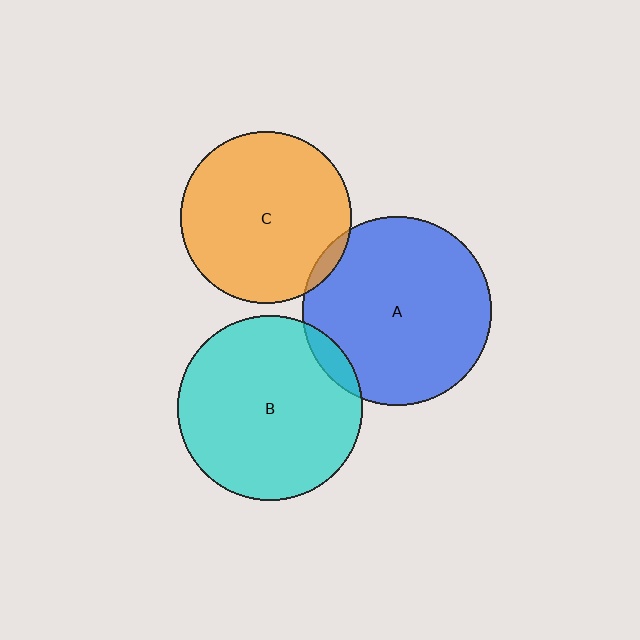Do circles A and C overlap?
Yes.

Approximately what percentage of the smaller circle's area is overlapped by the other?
Approximately 5%.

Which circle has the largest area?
Circle A (blue).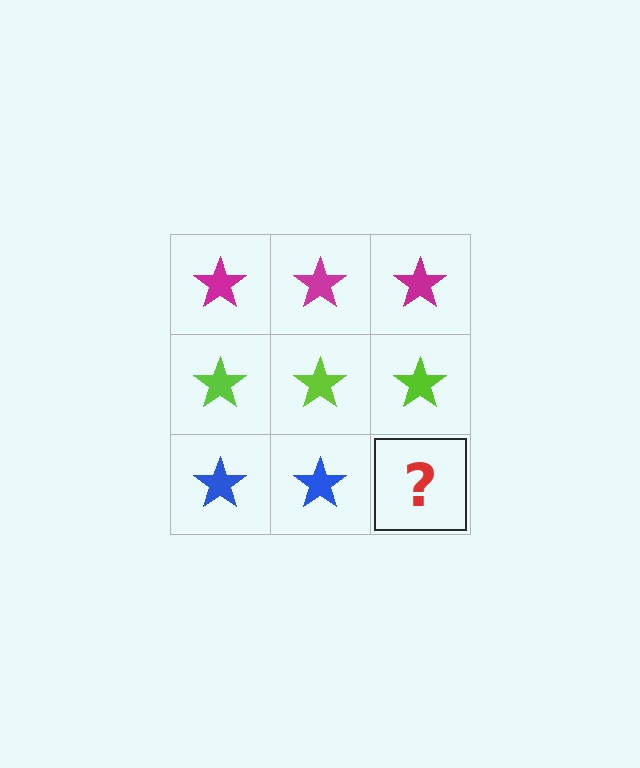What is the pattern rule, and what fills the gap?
The rule is that each row has a consistent color. The gap should be filled with a blue star.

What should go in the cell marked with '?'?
The missing cell should contain a blue star.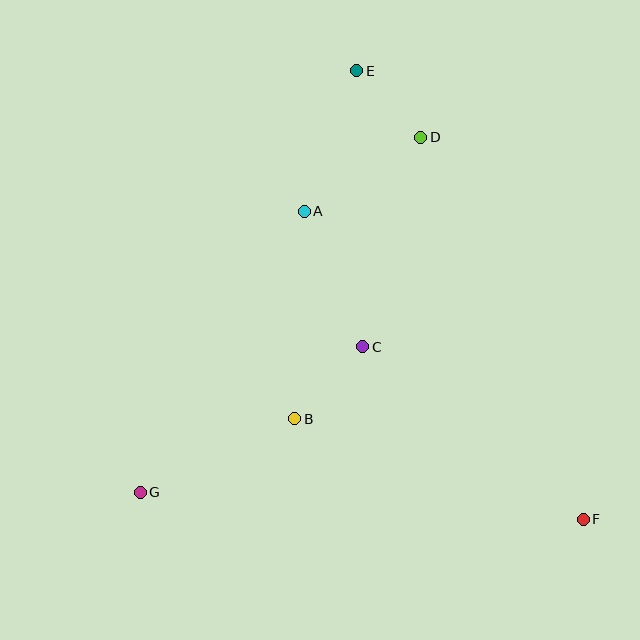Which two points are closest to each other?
Points D and E are closest to each other.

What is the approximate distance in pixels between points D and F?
The distance between D and F is approximately 415 pixels.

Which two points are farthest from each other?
Points E and F are farthest from each other.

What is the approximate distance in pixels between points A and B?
The distance between A and B is approximately 208 pixels.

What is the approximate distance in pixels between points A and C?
The distance between A and C is approximately 148 pixels.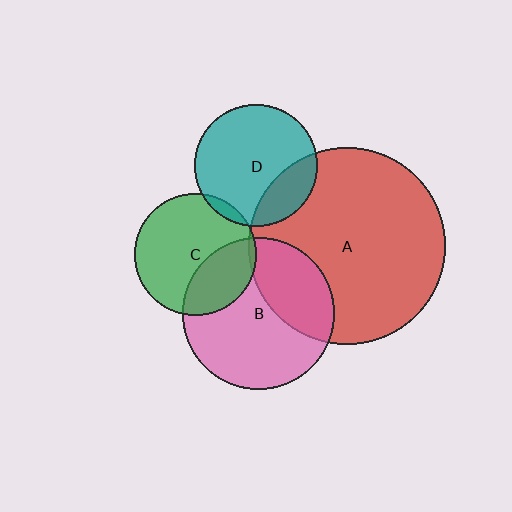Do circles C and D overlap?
Yes.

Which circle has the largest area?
Circle A (red).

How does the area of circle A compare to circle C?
Approximately 2.6 times.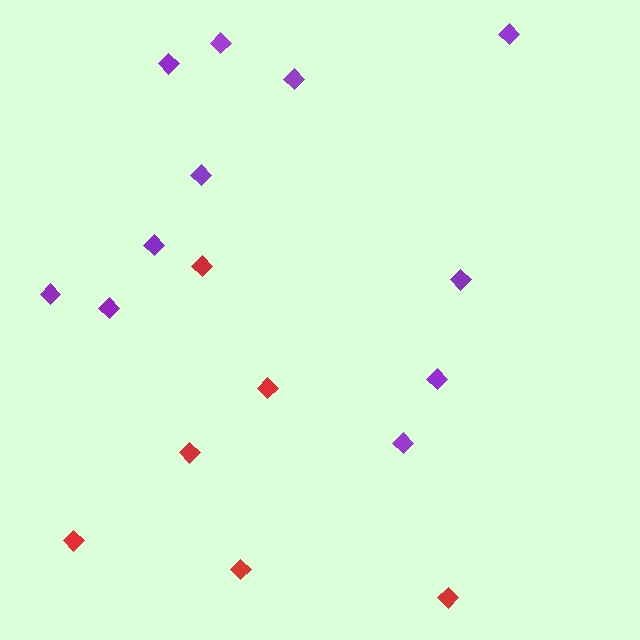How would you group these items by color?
There are 2 groups: one group of purple diamonds (11) and one group of red diamonds (6).